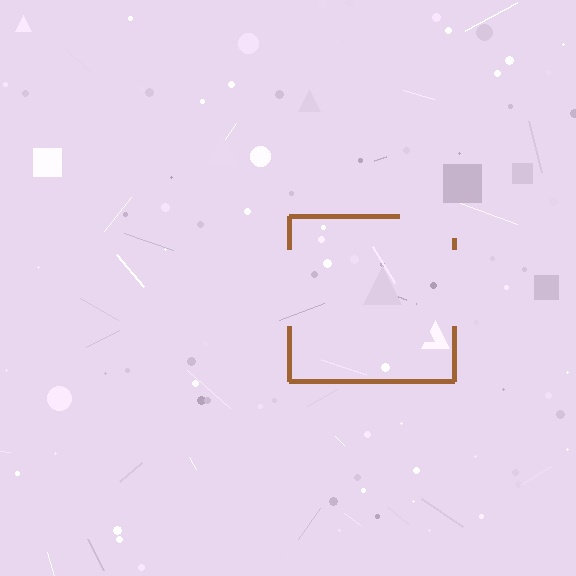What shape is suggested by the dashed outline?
The dashed outline suggests a square.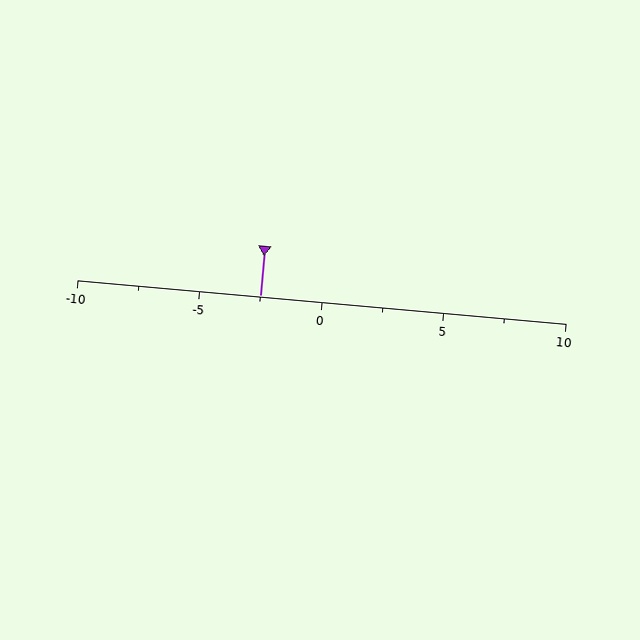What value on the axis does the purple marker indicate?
The marker indicates approximately -2.5.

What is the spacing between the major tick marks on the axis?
The major ticks are spaced 5 apart.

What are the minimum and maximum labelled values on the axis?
The axis runs from -10 to 10.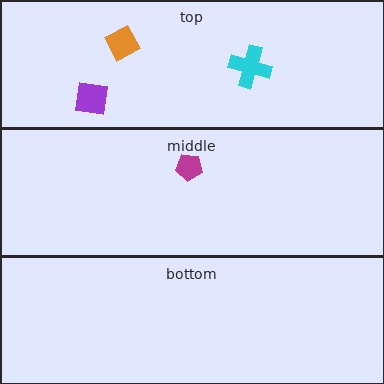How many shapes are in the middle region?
1.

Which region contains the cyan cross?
The top region.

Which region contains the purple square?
The top region.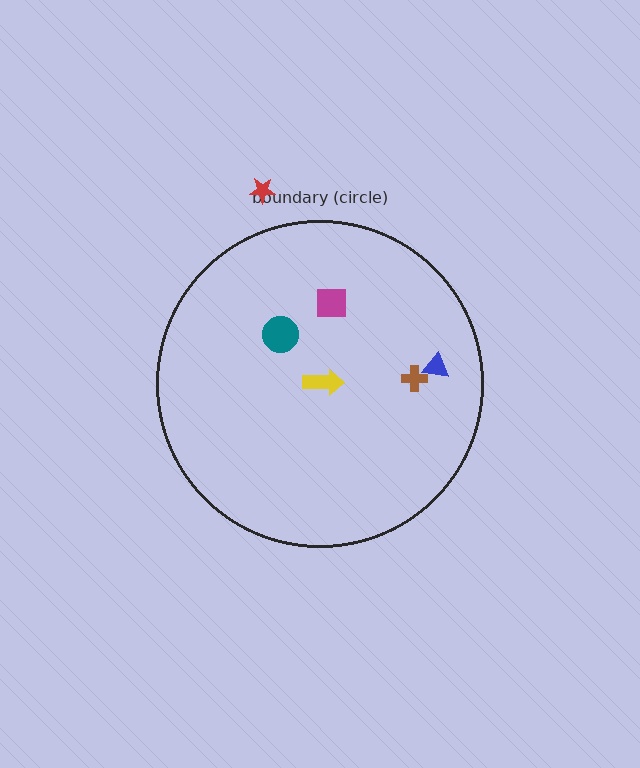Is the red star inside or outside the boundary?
Outside.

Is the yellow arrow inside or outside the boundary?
Inside.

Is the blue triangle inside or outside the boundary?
Inside.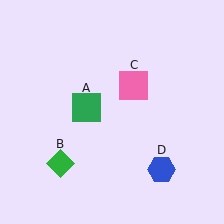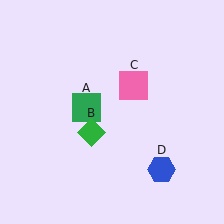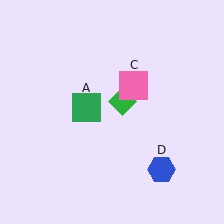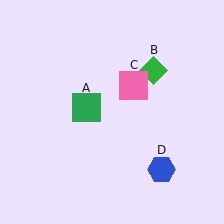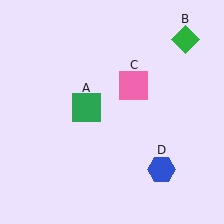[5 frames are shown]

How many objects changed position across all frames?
1 object changed position: green diamond (object B).